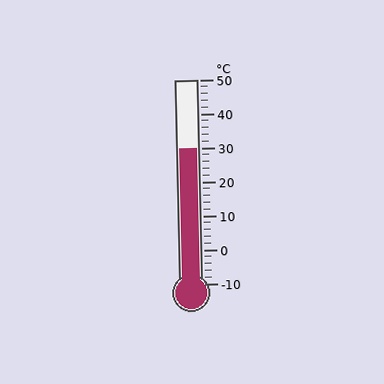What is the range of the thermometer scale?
The thermometer scale ranges from -10°C to 50°C.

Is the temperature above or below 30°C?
The temperature is at 30°C.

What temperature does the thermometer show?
The thermometer shows approximately 30°C.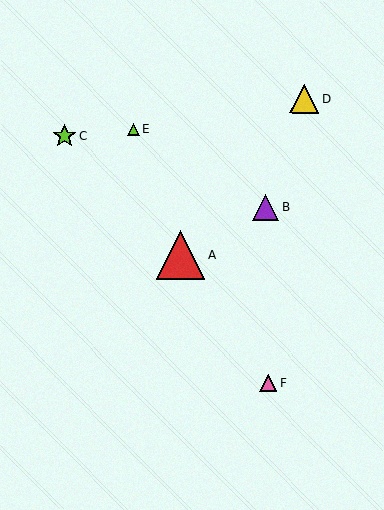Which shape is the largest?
The red triangle (labeled A) is the largest.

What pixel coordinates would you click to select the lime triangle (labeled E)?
Click at (133, 129) to select the lime triangle E.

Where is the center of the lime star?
The center of the lime star is at (64, 136).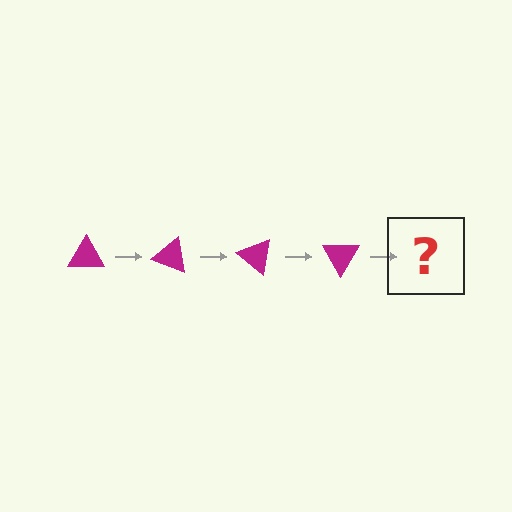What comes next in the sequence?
The next element should be a magenta triangle rotated 80 degrees.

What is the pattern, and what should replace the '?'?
The pattern is that the triangle rotates 20 degrees each step. The '?' should be a magenta triangle rotated 80 degrees.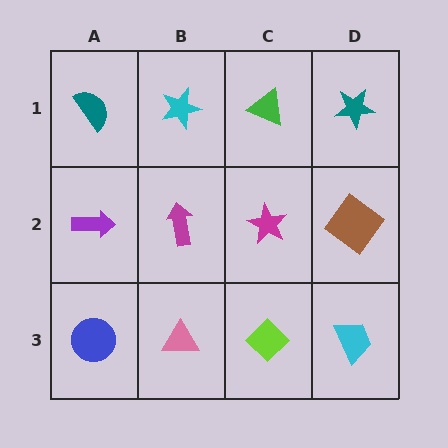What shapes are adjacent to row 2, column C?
A green triangle (row 1, column C), a lime diamond (row 3, column C), a magenta arrow (row 2, column B), a brown diamond (row 2, column D).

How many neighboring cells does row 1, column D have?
2.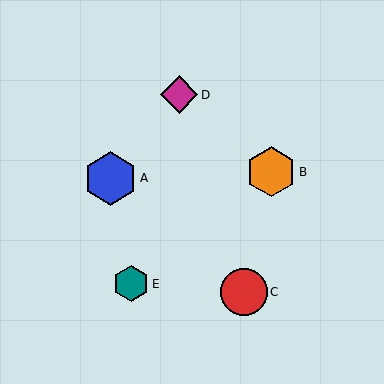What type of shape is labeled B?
Shape B is an orange hexagon.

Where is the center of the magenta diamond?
The center of the magenta diamond is at (179, 95).